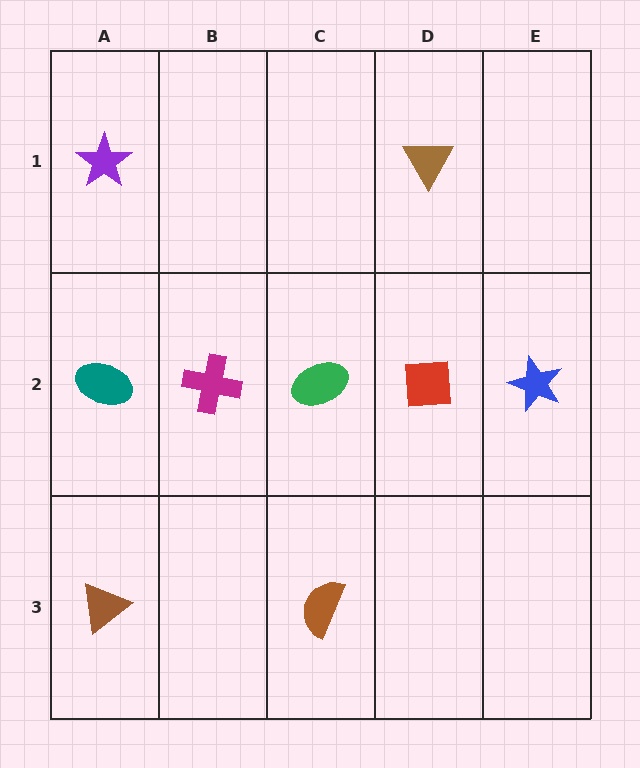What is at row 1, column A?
A purple star.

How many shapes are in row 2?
5 shapes.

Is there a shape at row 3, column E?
No, that cell is empty.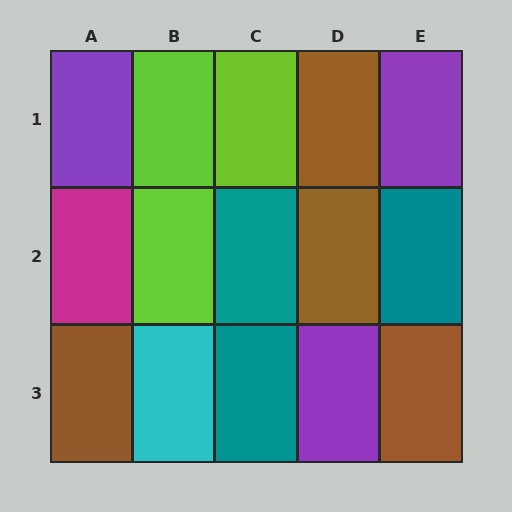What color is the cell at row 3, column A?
Brown.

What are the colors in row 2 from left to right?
Magenta, lime, teal, brown, teal.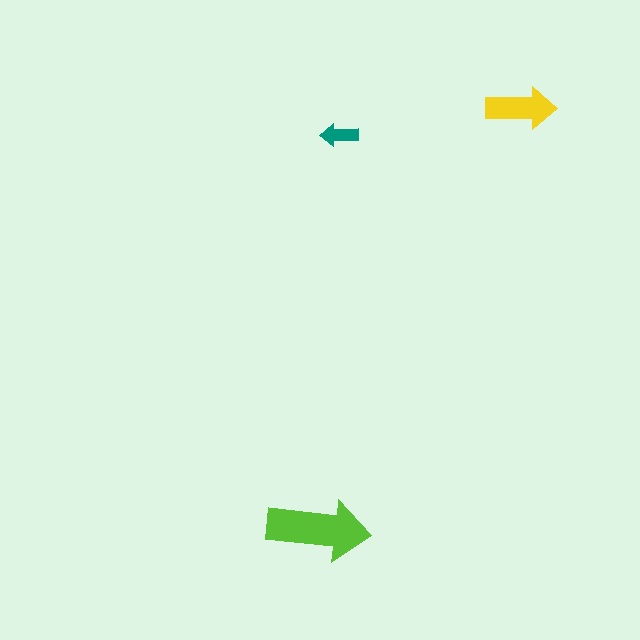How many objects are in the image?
There are 3 objects in the image.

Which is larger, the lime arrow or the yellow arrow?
The lime one.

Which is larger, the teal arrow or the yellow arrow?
The yellow one.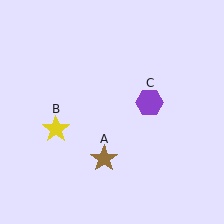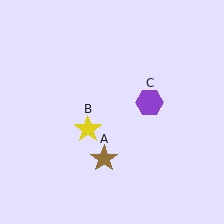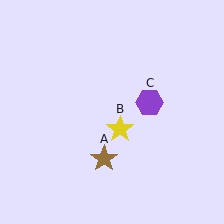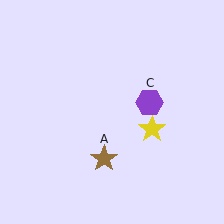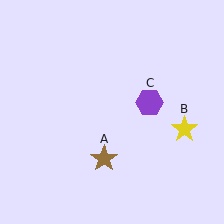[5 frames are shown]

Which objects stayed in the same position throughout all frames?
Brown star (object A) and purple hexagon (object C) remained stationary.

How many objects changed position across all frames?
1 object changed position: yellow star (object B).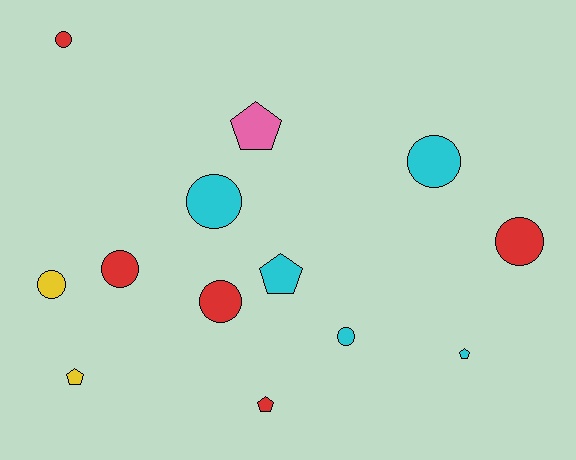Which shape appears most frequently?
Circle, with 8 objects.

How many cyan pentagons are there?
There are 2 cyan pentagons.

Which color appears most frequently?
Cyan, with 5 objects.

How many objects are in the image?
There are 13 objects.